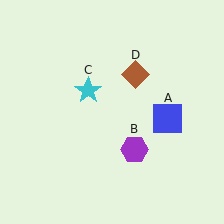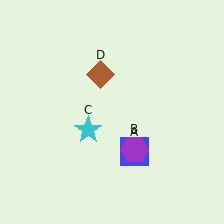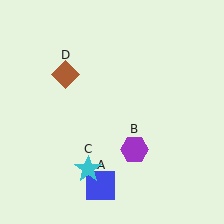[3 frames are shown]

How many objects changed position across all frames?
3 objects changed position: blue square (object A), cyan star (object C), brown diamond (object D).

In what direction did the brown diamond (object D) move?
The brown diamond (object D) moved left.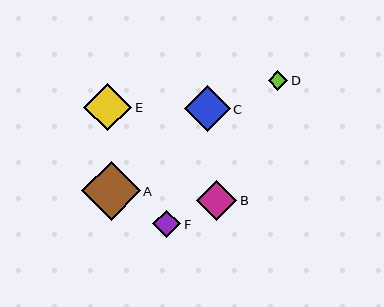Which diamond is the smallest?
Diamond D is the smallest with a size of approximately 20 pixels.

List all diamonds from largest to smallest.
From largest to smallest: A, E, C, B, F, D.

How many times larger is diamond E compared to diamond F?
Diamond E is approximately 1.7 times the size of diamond F.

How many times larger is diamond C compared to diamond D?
Diamond C is approximately 2.3 times the size of diamond D.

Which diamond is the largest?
Diamond A is the largest with a size of approximately 59 pixels.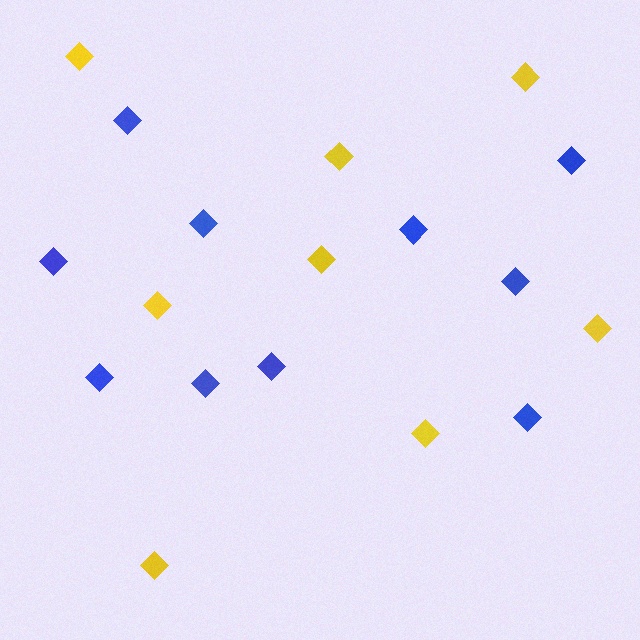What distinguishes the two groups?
There are 2 groups: one group of blue diamonds (10) and one group of yellow diamonds (8).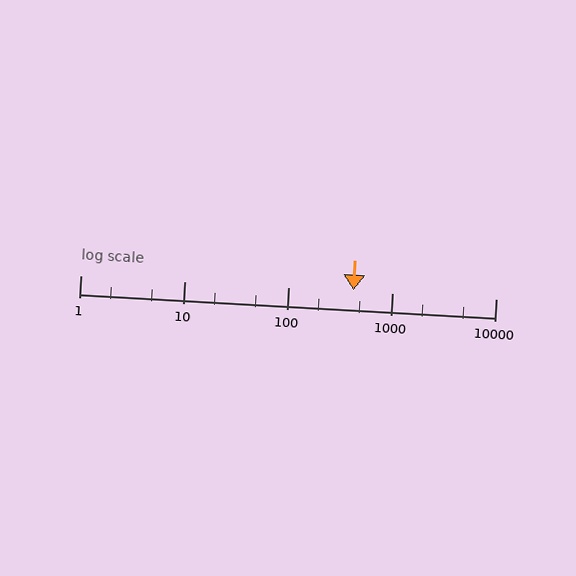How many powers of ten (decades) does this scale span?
The scale spans 4 decades, from 1 to 10000.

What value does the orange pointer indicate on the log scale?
The pointer indicates approximately 430.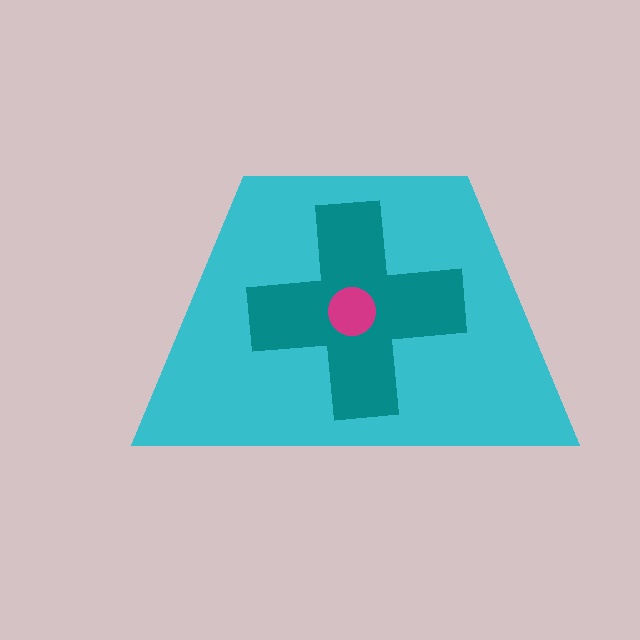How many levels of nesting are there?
3.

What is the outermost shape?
The cyan trapezoid.